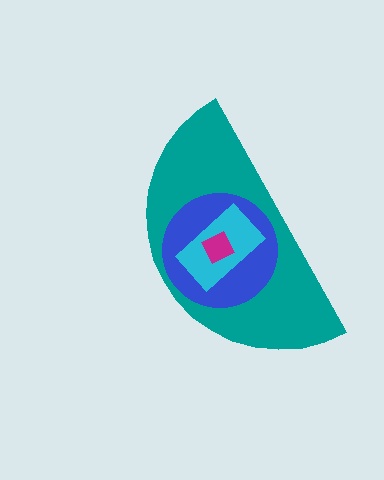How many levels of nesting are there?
4.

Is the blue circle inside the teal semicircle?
Yes.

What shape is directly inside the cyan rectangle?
The magenta diamond.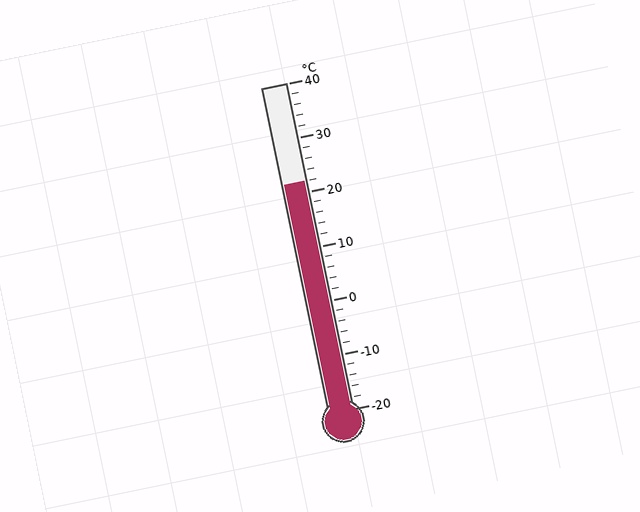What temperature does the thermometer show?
The thermometer shows approximately 22°C.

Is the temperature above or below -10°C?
The temperature is above -10°C.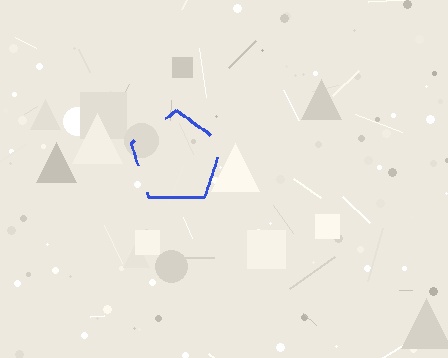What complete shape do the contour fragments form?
The contour fragments form a pentagon.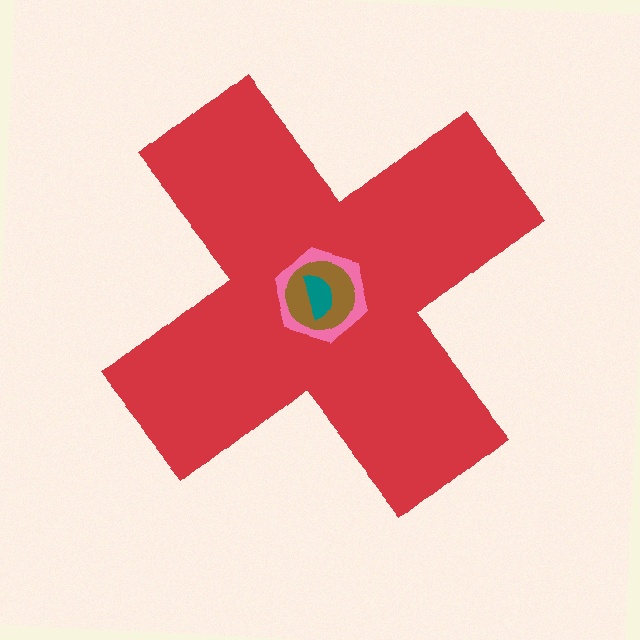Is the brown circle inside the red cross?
Yes.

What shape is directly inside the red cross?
The pink hexagon.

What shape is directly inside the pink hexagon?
The brown circle.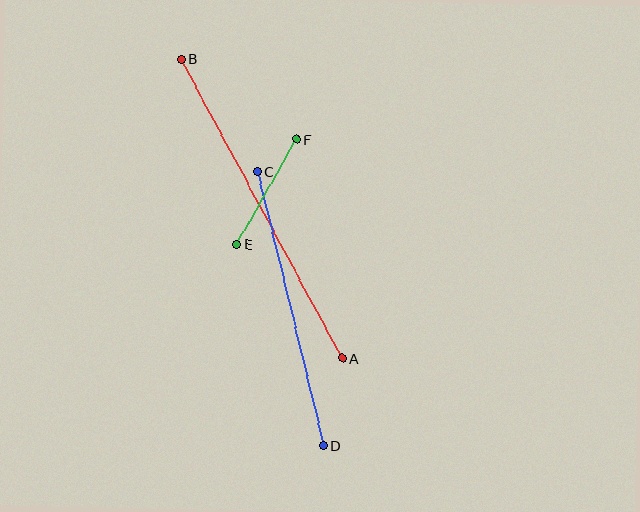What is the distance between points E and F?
The distance is approximately 121 pixels.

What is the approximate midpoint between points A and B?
The midpoint is at approximately (262, 209) pixels.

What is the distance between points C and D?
The distance is approximately 282 pixels.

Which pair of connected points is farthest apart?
Points A and B are farthest apart.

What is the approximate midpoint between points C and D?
The midpoint is at approximately (290, 309) pixels.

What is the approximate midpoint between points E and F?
The midpoint is at approximately (267, 192) pixels.